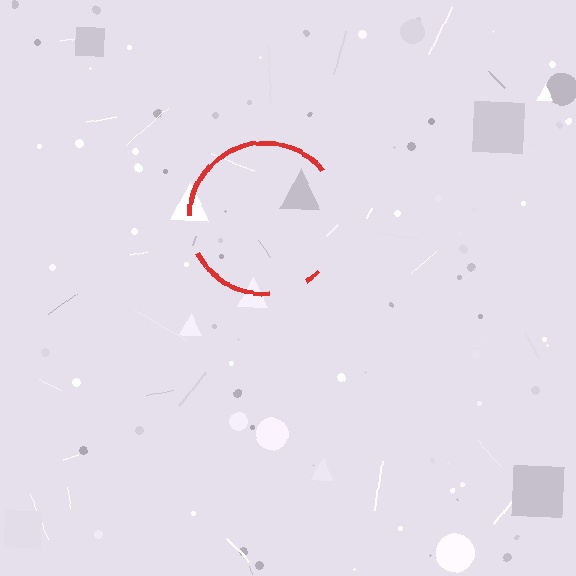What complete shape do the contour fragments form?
The contour fragments form a circle.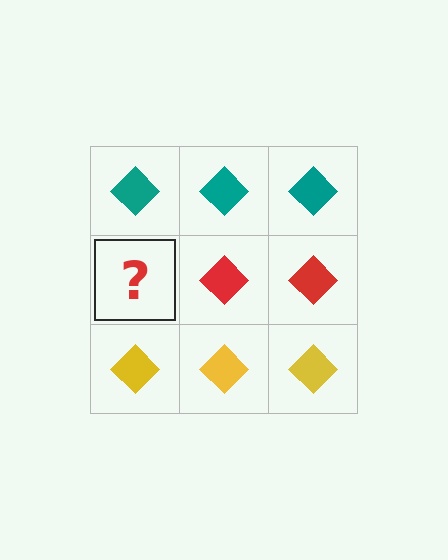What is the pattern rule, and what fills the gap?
The rule is that each row has a consistent color. The gap should be filled with a red diamond.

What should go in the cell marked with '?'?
The missing cell should contain a red diamond.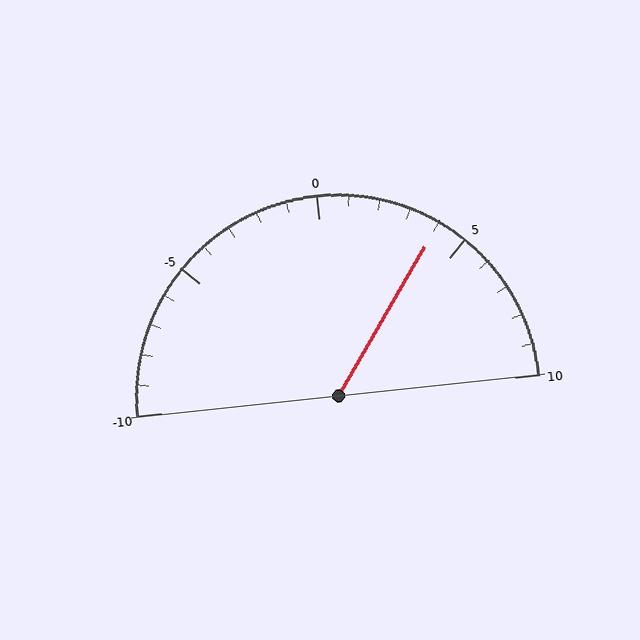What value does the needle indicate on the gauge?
The needle indicates approximately 4.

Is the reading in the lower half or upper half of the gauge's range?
The reading is in the upper half of the range (-10 to 10).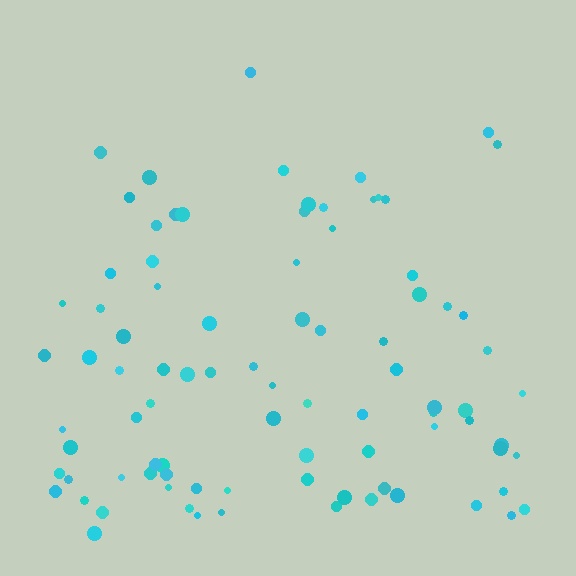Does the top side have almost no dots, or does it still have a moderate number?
Still a moderate number, just noticeably fewer than the bottom.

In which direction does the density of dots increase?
From top to bottom, with the bottom side densest.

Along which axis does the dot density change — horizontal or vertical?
Vertical.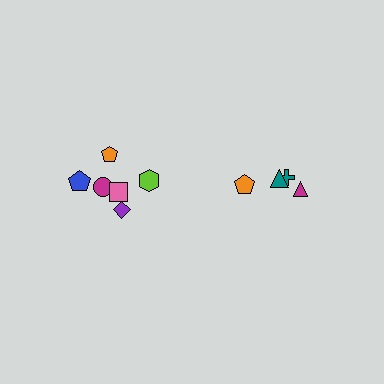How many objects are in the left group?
There are 6 objects.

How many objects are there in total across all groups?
There are 10 objects.